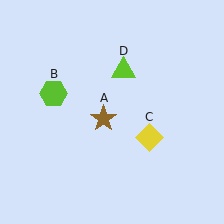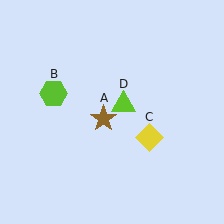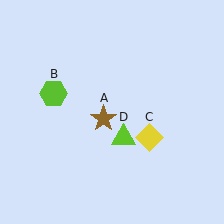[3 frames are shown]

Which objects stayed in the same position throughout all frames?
Brown star (object A) and lime hexagon (object B) and yellow diamond (object C) remained stationary.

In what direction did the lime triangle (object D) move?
The lime triangle (object D) moved down.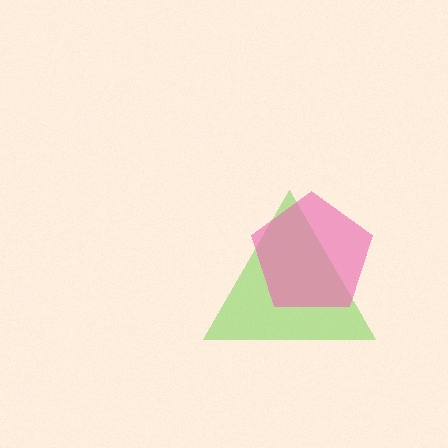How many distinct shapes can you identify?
There are 2 distinct shapes: a lime triangle, a pink pentagon.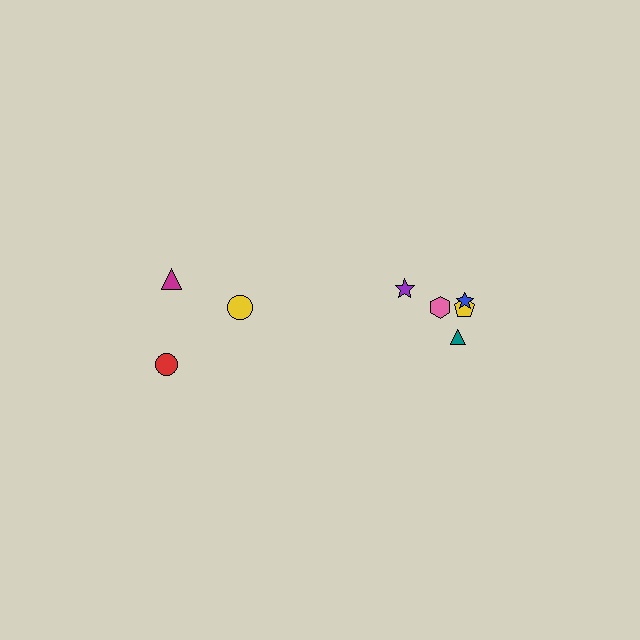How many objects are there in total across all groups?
There are 8 objects.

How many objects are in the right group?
There are 5 objects.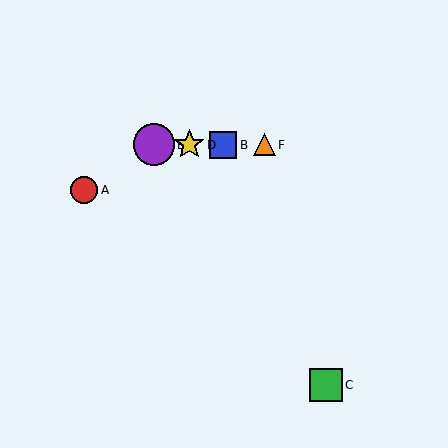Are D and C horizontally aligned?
No, D is at y≈145 and C is at y≈385.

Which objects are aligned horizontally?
Objects B, D, E, F are aligned horizontally.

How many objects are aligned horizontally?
4 objects (B, D, E, F) are aligned horizontally.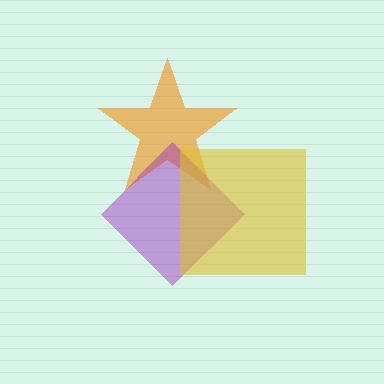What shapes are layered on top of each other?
The layered shapes are: an orange star, a purple diamond, a yellow square.